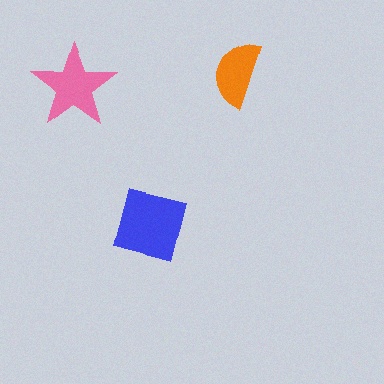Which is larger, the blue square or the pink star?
The blue square.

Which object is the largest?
The blue square.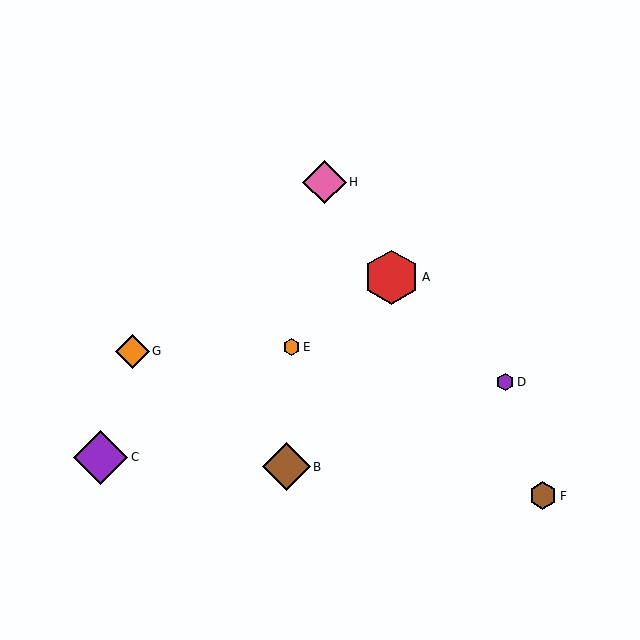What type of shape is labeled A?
Shape A is a red hexagon.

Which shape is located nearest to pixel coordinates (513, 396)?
The purple hexagon (labeled D) at (505, 382) is nearest to that location.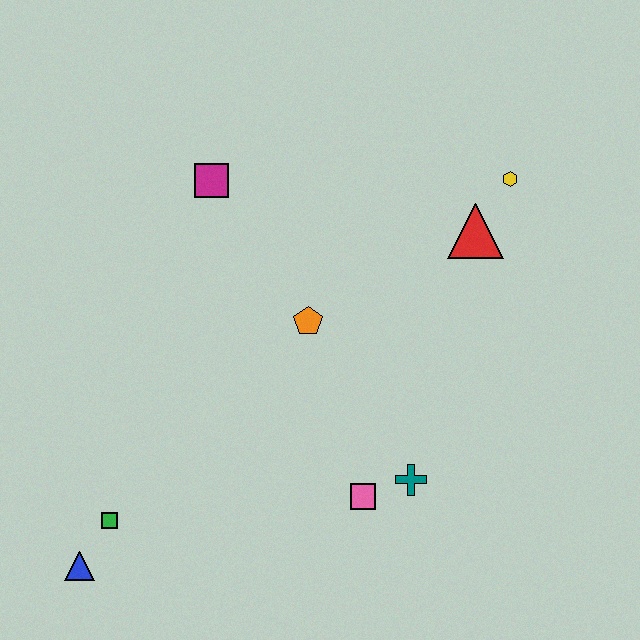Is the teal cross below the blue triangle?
No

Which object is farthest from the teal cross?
The magenta square is farthest from the teal cross.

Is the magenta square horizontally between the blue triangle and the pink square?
Yes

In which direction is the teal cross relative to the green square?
The teal cross is to the right of the green square.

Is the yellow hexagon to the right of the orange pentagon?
Yes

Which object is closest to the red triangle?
The yellow hexagon is closest to the red triangle.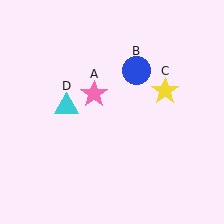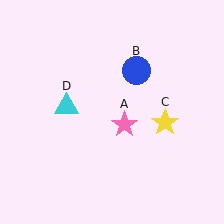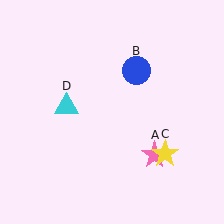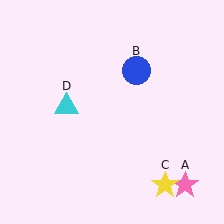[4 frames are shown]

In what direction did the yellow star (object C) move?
The yellow star (object C) moved down.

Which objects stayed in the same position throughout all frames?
Blue circle (object B) and cyan triangle (object D) remained stationary.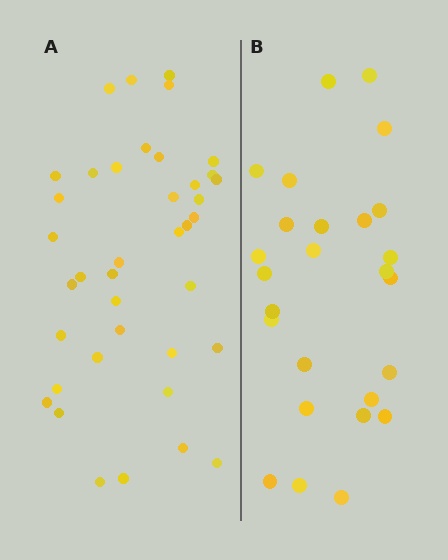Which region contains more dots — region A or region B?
Region A (the left region) has more dots.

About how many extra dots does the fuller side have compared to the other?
Region A has approximately 15 more dots than region B.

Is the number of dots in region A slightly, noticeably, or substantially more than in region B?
Region A has substantially more. The ratio is roughly 1.5 to 1.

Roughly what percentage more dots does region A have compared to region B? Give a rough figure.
About 50% more.